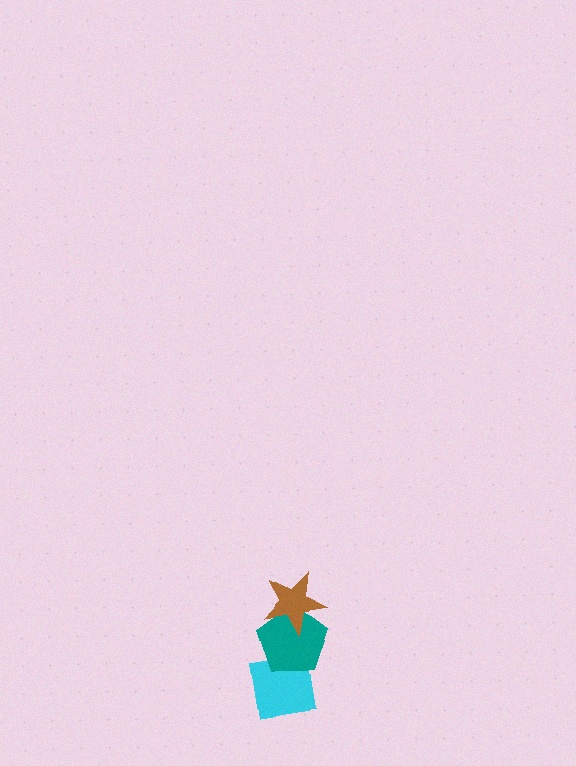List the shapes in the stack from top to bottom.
From top to bottom: the brown star, the teal pentagon, the cyan square.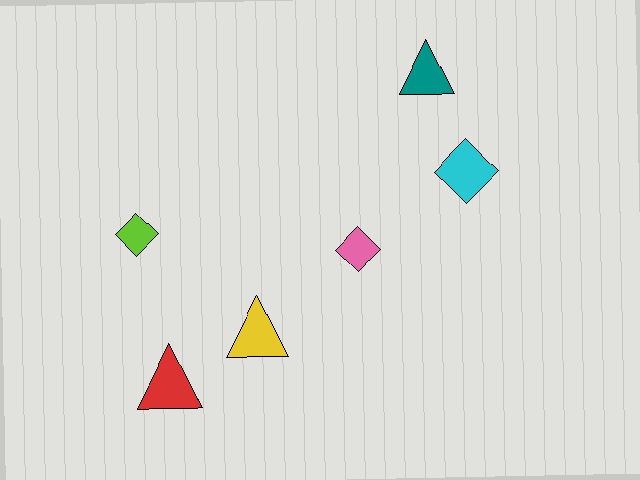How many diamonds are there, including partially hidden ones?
There are 3 diamonds.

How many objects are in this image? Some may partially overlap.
There are 6 objects.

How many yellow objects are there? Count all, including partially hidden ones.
There is 1 yellow object.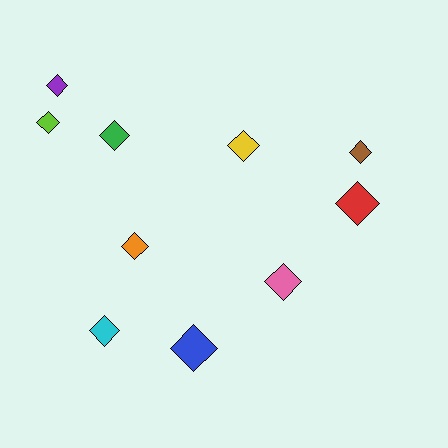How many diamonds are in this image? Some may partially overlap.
There are 10 diamonds.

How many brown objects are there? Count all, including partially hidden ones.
There is 1 brown object.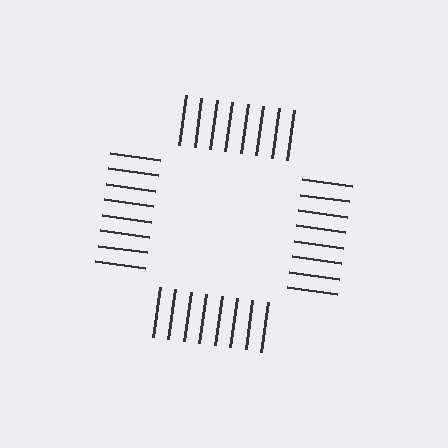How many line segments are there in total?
32 — 8 along each of the 4 edges.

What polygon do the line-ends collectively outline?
An illusory square — the line segments terminate on its edges but no continuous stroke is drawn.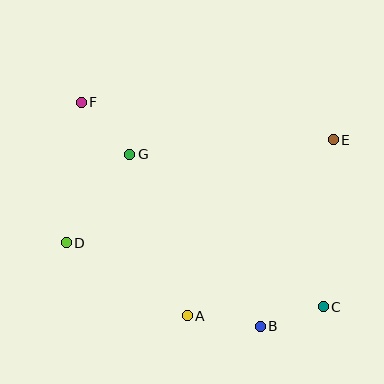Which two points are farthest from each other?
Points C and F are farthest from each other.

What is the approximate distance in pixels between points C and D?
The distance between C and D is approximately 265 pixels.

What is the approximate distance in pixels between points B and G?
The distance between B and G is approximately 216 pixels.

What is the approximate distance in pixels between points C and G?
The distance between C and G is approximately 247 pixels.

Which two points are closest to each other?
Points B and C are closest to each other.